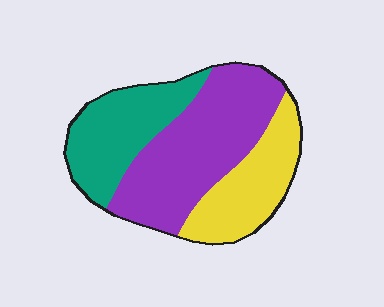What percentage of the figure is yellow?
Yellow takes up between a quarter and a half of the figure.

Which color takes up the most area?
Purple, at roughly 45%.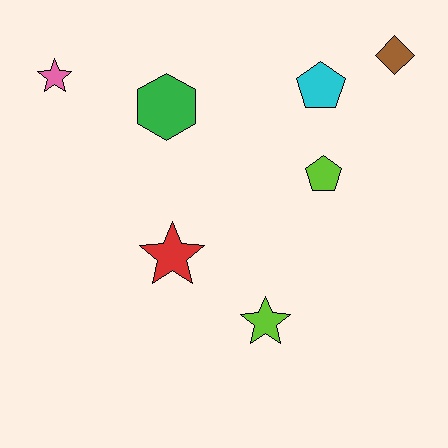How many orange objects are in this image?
There are no orange objects.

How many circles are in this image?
There are no circles.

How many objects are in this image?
There are 7 objects.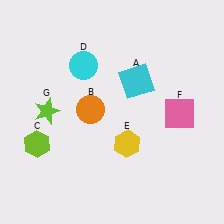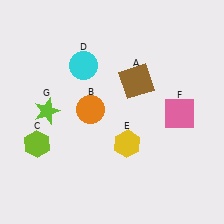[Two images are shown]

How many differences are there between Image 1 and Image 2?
There is 1 difference between the two images.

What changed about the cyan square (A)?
In Image 1, A is cyan. In Image 2, it changed to brown.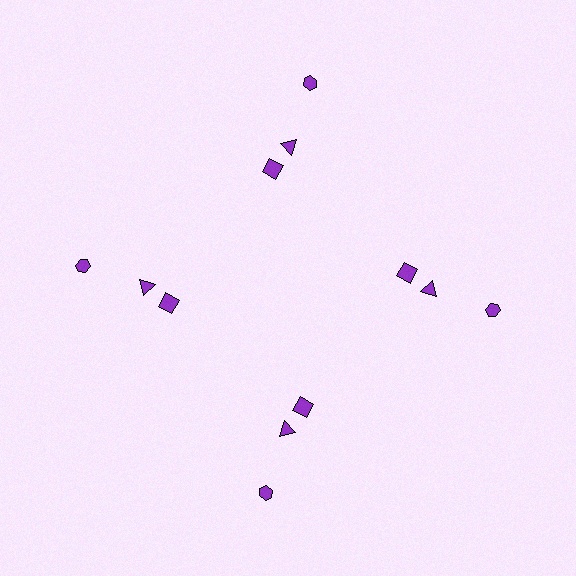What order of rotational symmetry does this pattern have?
This pattern has 4-fold rotational symmetry.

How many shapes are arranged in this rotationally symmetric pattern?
There are 12 shapes, arranged in 4 groups of 3.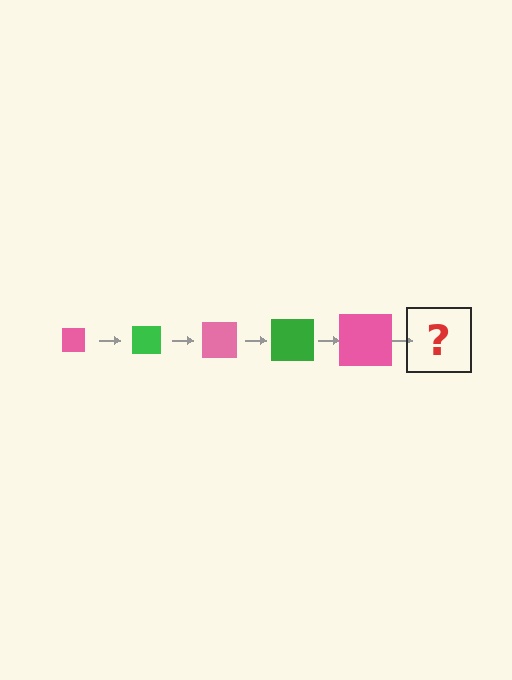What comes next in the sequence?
The next element should be a green square, larger than the previous one.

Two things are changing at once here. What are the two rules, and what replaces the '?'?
The two rules are that the square grows larger each step and the color cycles through pink and green. The '?' should be a green square, larger than the previous one.